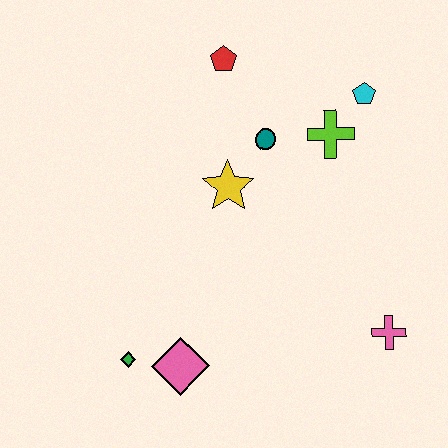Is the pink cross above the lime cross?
No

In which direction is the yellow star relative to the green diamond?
The yellow star is above the green diamond.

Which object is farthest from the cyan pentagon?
The green diamond is farthest from the cyan pentagon.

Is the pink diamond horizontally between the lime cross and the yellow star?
No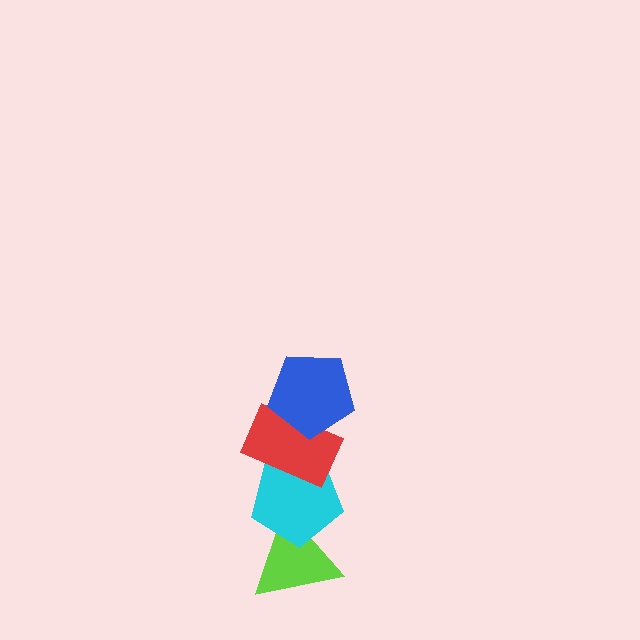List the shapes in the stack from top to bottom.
From top to bottom: the blue pentagon, the red rectangle, the cyan pentagon, the lime triangle.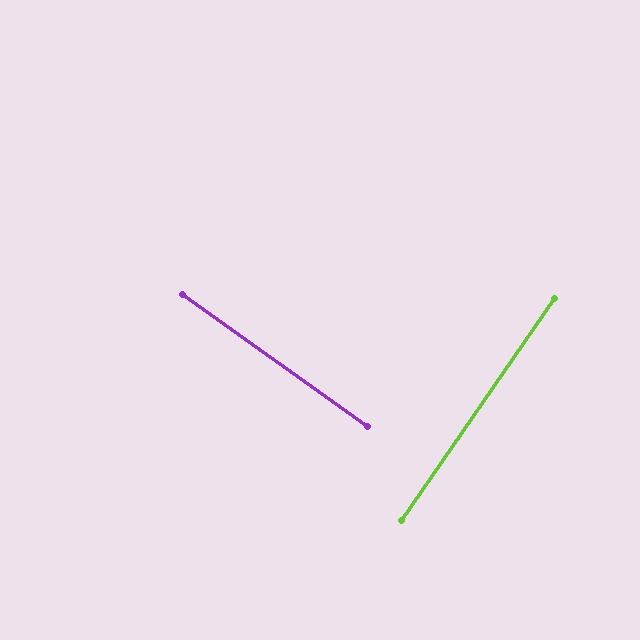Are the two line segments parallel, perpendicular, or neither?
Perpendicular — they meet at approximately 89°.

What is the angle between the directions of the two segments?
Approximately 89 degrees.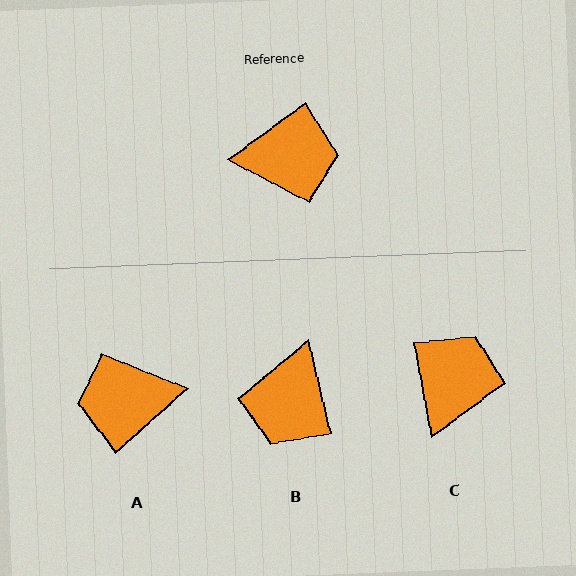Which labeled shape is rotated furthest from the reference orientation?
A, about 174 degrees away.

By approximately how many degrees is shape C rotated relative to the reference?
Approximately 64 degrees counter-clockwise.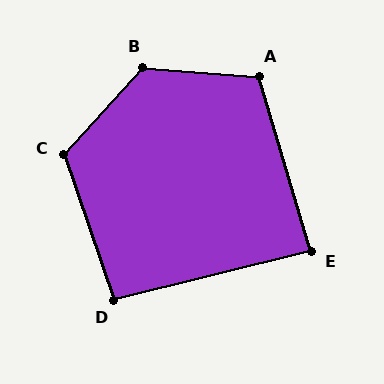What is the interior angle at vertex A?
Approximately 111 degrees (obtuse).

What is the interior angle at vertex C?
Approximately 119 degrees (obtuse).